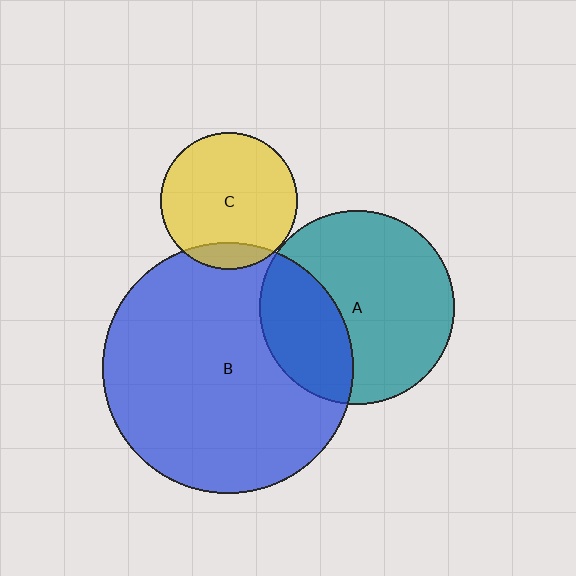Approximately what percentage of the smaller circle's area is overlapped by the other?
Approximately 10%.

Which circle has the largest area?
Circle B (blue).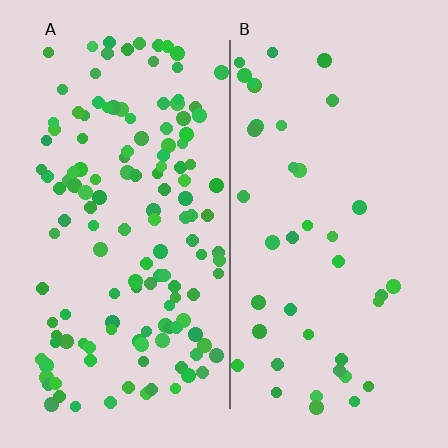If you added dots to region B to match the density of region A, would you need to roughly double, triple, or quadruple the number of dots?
Approximately triple.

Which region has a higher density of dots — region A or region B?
A (the left).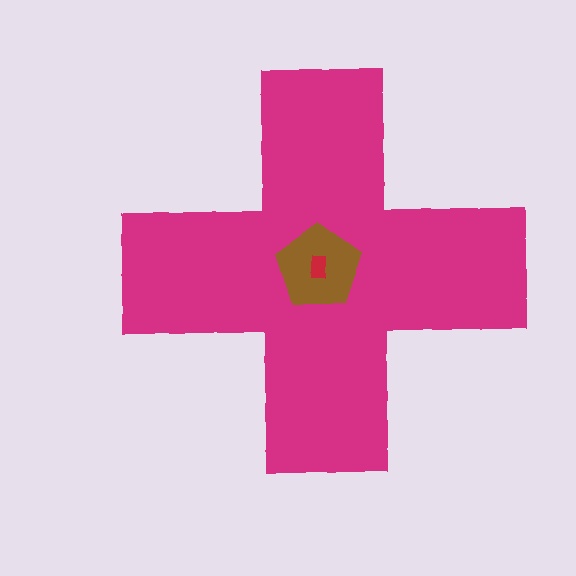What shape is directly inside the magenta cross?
The brown pentagon.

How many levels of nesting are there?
3.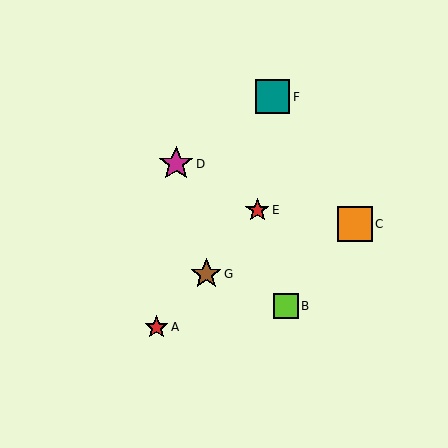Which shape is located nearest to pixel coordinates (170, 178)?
The magenta star (labeled D) at (176, 164) is nearest to that location.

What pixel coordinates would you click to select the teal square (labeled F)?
Click at (273, 97) to select the teal square F.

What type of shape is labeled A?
Shape A is a red star.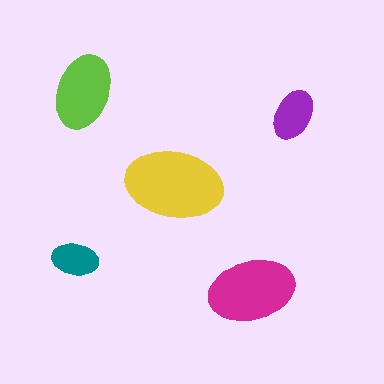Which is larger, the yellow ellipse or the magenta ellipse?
The yellow one.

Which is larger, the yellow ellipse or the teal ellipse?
The yellow one.